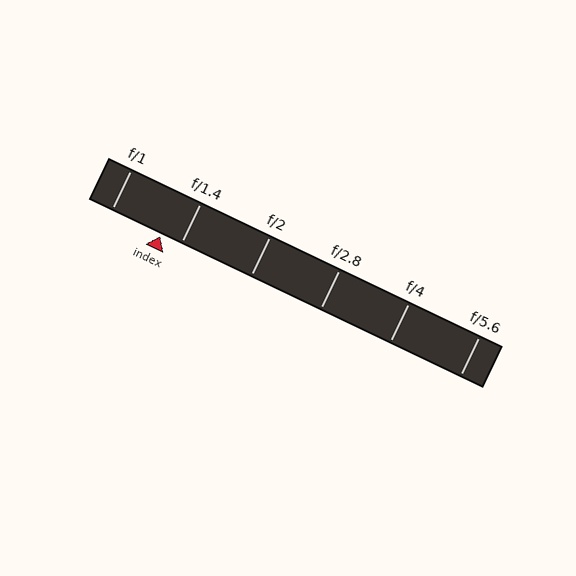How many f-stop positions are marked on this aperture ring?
There are 6 f-stop positions marked.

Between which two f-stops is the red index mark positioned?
The index mark is between f/1 and f/1.4.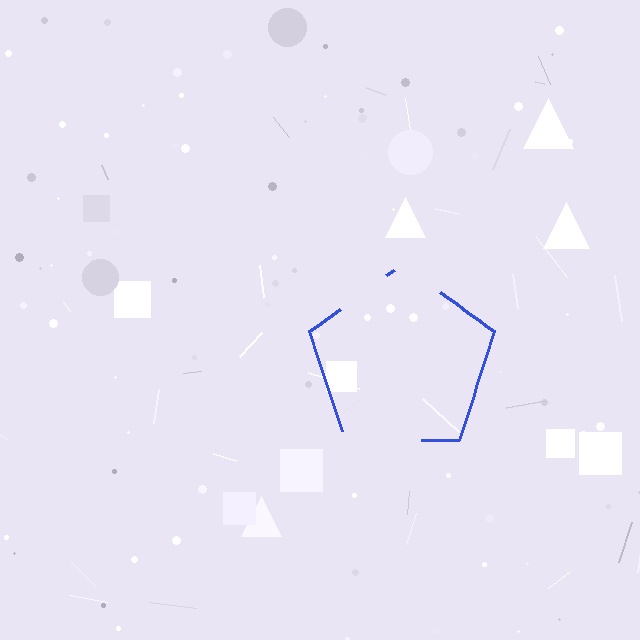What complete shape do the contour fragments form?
The contour fragments form a pentagon.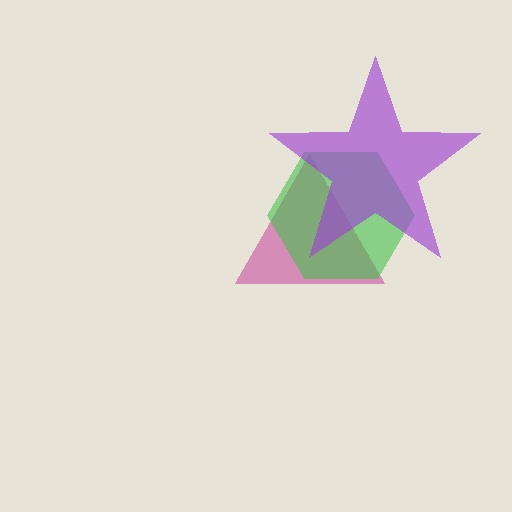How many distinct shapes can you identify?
There are 3 distinct shapes: a magenta triangle, a green hexagon, a purple star.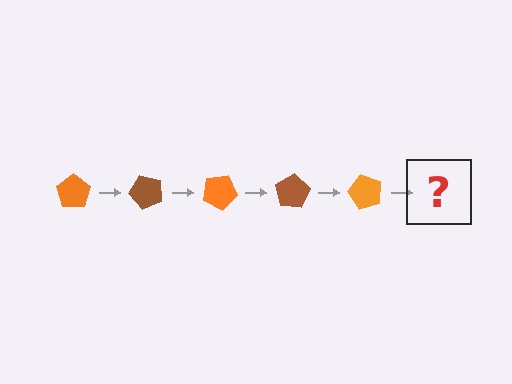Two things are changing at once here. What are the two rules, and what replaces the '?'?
The two rules are that it rotates 50 degrees each step and the color cycles through orange and brown. The '?' should be a brown pentagon, rotated 250 degrees from the start.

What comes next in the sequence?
The next element should be a brown pentagon, rotated 250 degrees from the start.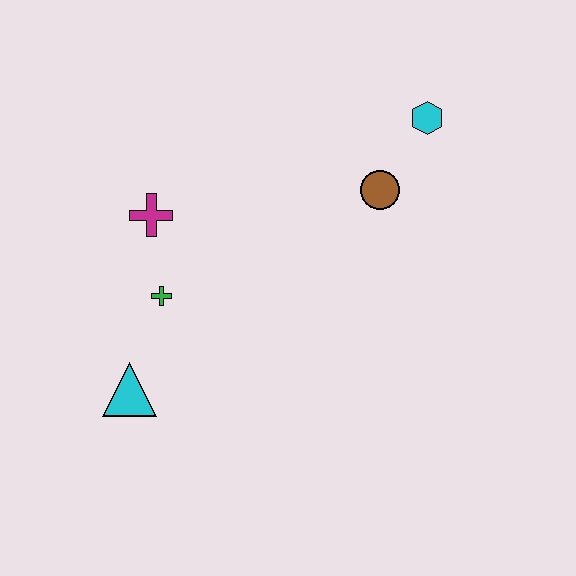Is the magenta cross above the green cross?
Yes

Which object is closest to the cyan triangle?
The green cross is closest to the cyan triangle.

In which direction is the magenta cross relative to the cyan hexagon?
The magenta cross is to the left of the cyan hexagon.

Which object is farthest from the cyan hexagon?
The cyan triangle is farthest from the cyan hexagon.